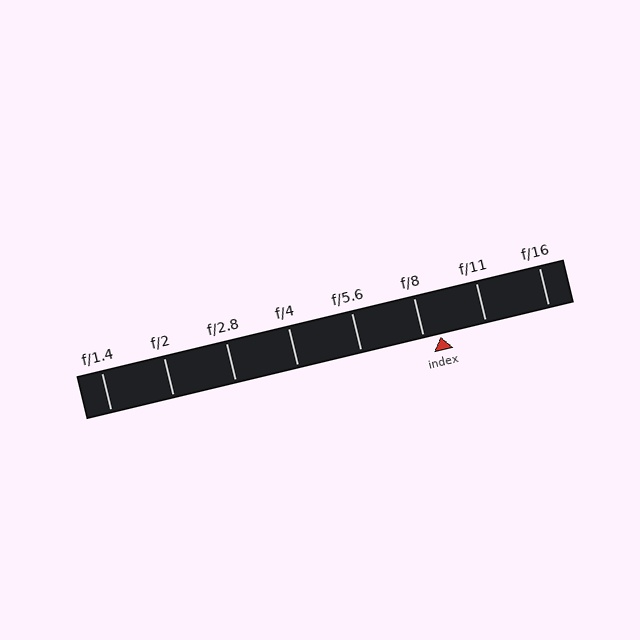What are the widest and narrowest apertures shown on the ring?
The widest aperture shown is f/1.4 and the narrowest is f/16.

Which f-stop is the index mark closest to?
The index mark is closest to f/8.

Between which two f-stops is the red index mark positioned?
The index mark is between f/8 and f/11.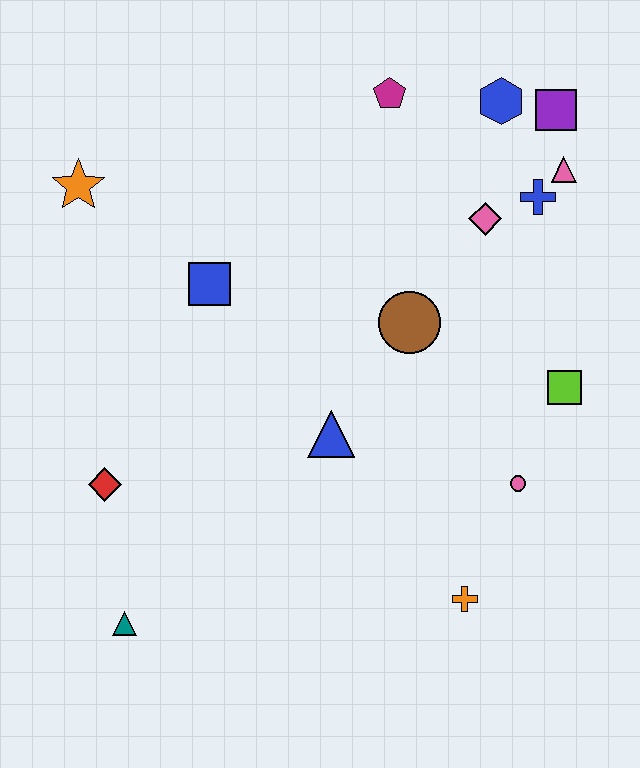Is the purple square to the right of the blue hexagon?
Yes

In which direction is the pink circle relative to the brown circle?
The pink circle is below the brown circle.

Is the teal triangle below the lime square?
Yes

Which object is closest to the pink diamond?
The blue cross is closest to the pink diamond.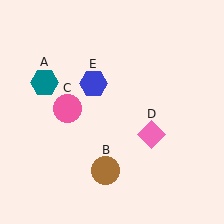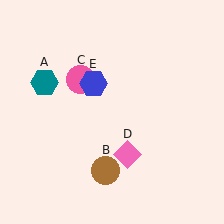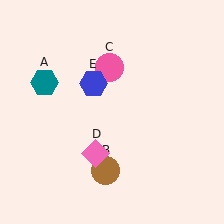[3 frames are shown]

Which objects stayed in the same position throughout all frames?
Teal hexagon (object A) and brown circle (object B) and blue hexagon (object E) remained stationary.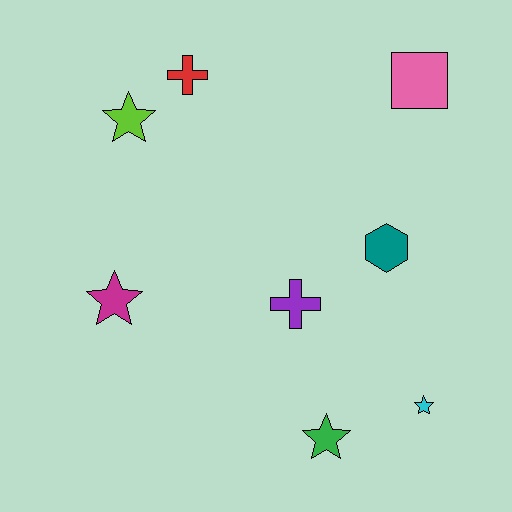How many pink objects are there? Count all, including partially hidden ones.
There is 1 pink object.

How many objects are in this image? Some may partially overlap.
There are 8 objects.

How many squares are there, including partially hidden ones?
There is 1 square.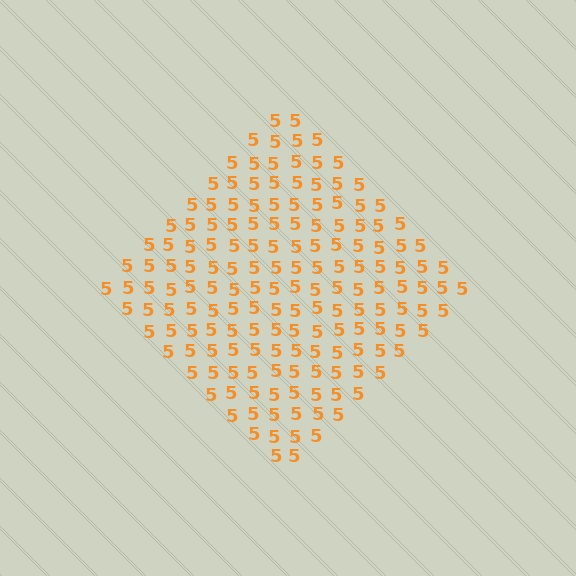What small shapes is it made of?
It is made of small digit 5's.